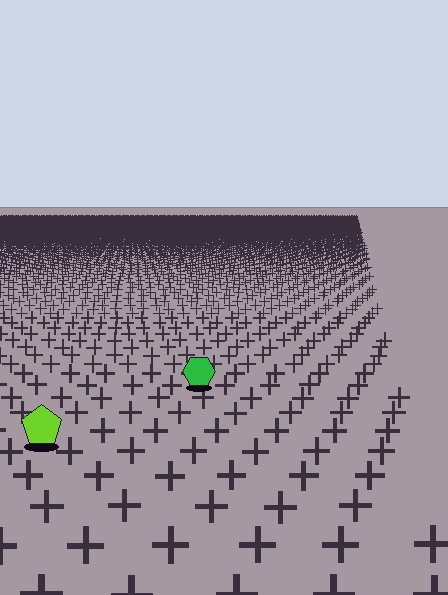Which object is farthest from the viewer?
The green hexagon is farthest from the viewer. It appears smaller and the ground texture around it is denser.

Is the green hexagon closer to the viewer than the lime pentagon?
No. The lime pentagon is closer — you can tell from the texture gradient: the ground texture is coarser near it.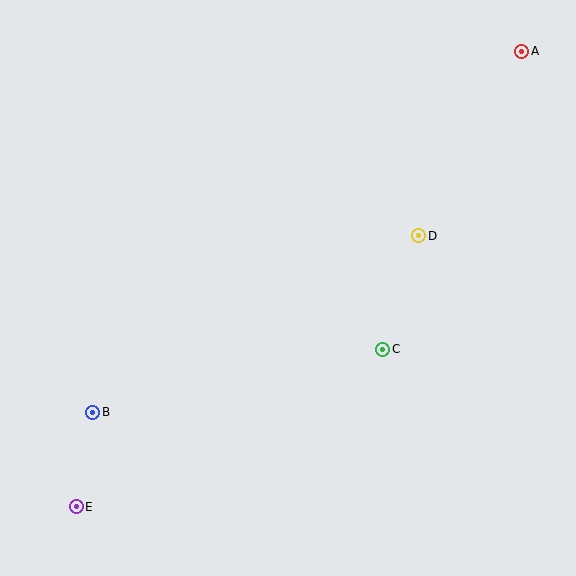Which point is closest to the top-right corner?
Point A is closest to the top-right corner.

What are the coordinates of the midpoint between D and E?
The midpoint between D and E is at (247, 371).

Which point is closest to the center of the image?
Point C at (383, 349) is closest to the center.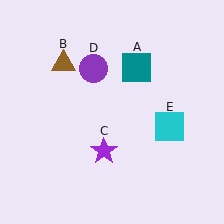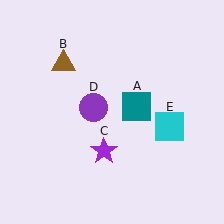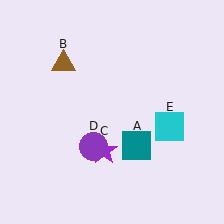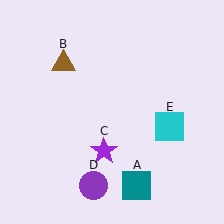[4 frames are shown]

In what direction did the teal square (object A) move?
The teal square (object A) moved down.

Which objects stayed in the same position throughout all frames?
Brown triangle (object B) and purple star (object C) and cyan square (object E) remained stationary.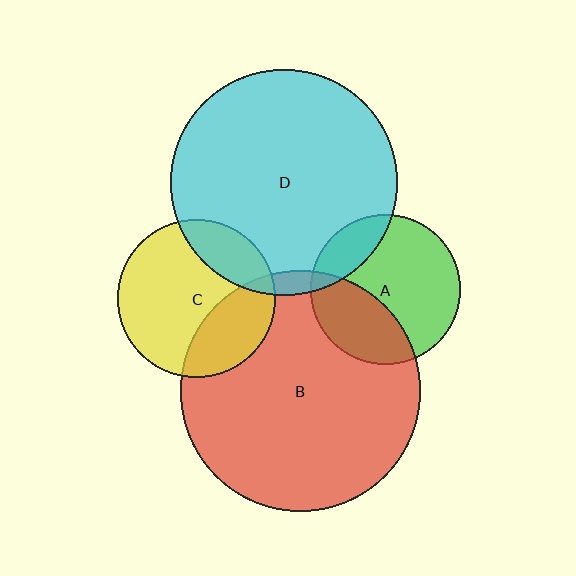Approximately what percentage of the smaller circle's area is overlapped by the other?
Approximately 30%.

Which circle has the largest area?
Circle B (red).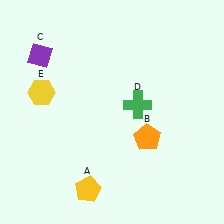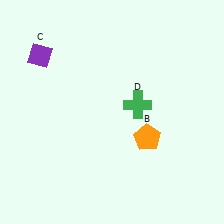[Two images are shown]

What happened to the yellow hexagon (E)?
The yellow hexagon (E) was removed in Image 2. It was in the top-left area of Image 1.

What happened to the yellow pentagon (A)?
The yellow pentagon (A) was removed in Image 2. It was in the bottom-left area of Image 1.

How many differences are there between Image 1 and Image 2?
There are 2 differences between the two images.